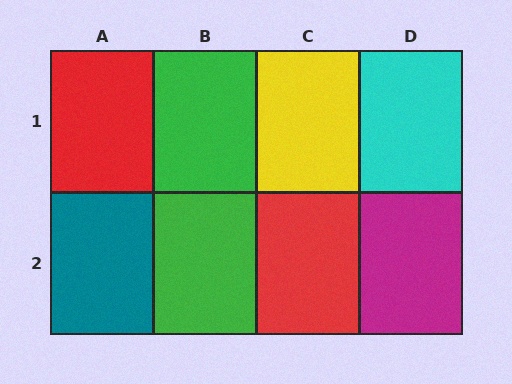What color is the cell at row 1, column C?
Yellow.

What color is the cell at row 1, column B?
Green.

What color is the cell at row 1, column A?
Red.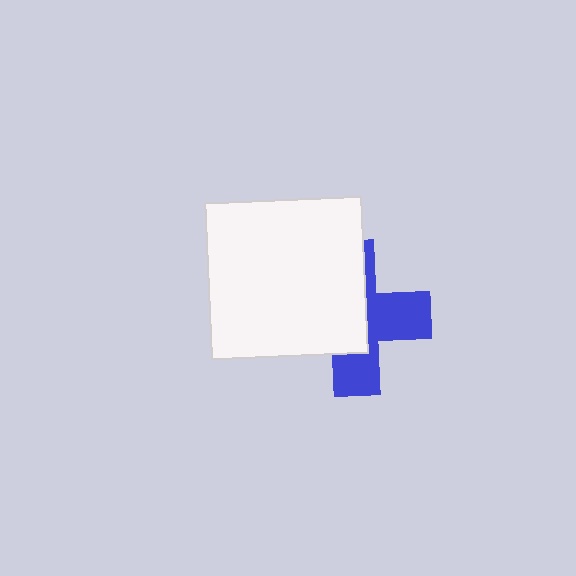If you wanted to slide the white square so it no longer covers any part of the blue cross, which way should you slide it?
Slide it left — that is the most direct way to separate the two shapes.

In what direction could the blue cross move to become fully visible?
The blue cross could move right. That would shift it out from behind the white square entirely.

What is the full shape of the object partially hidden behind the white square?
The partially hidden object is a blue cross.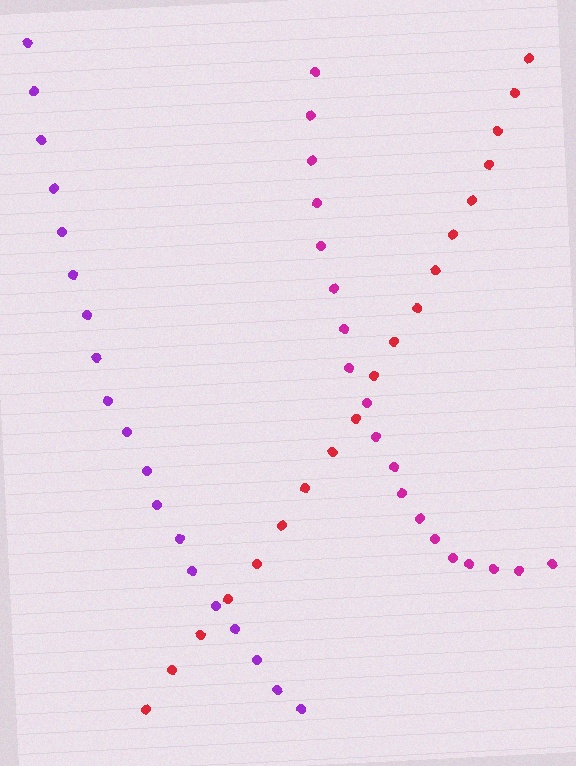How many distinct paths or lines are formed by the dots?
There are 3 distinct paths.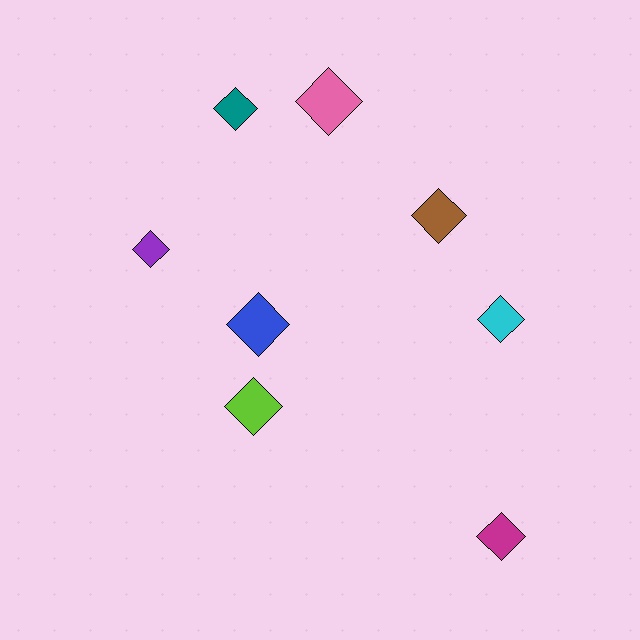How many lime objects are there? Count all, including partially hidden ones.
There is 1 lime object.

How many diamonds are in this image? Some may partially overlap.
There are 8 diamonds.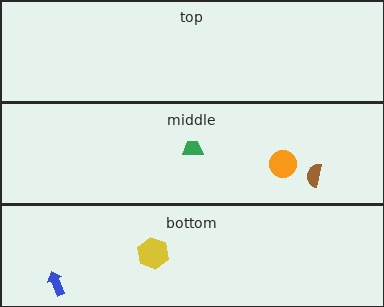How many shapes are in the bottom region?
2.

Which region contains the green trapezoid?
The middle region.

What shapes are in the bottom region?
The blue arrow, the yellow hexagon.